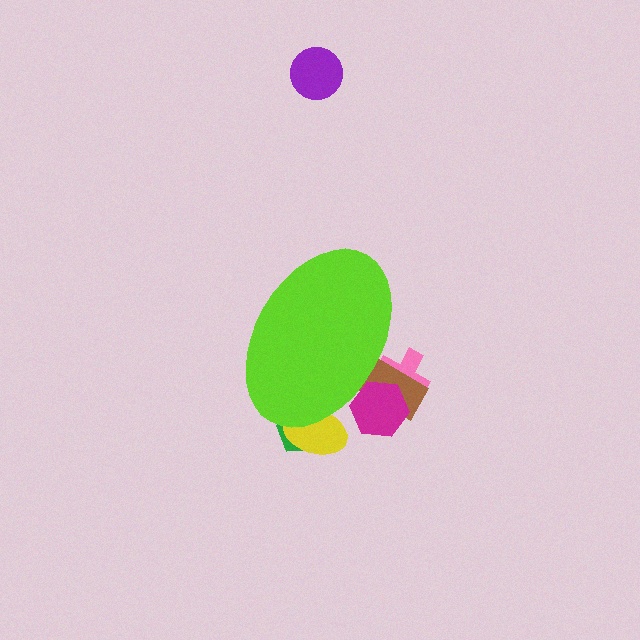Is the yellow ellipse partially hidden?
Yes, the yellow ellipse is partially hidden behind the lime ellipse.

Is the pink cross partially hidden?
Yes, the pink cross is partially hidden behind the lime ellipse.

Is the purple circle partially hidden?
No, the purple circle is fully visible.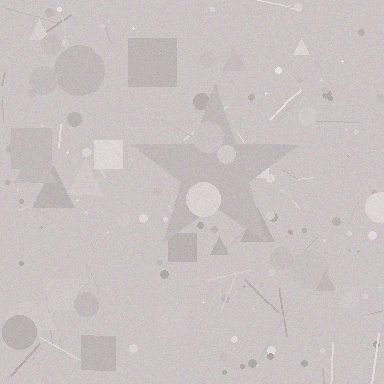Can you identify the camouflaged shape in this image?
The camouflaged shape is a star.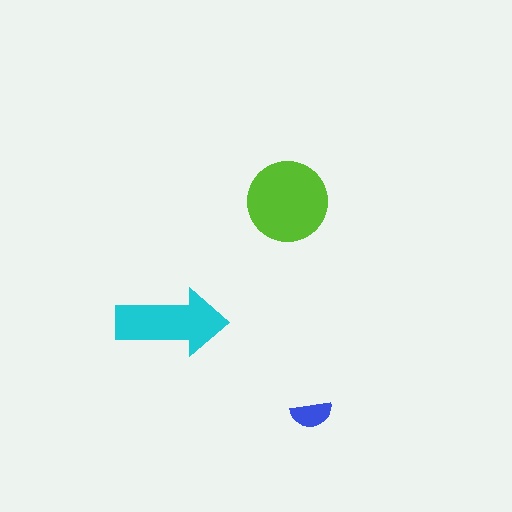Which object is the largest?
The lime circle.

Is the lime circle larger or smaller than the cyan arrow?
Larger.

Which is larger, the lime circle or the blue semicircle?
The lime circle.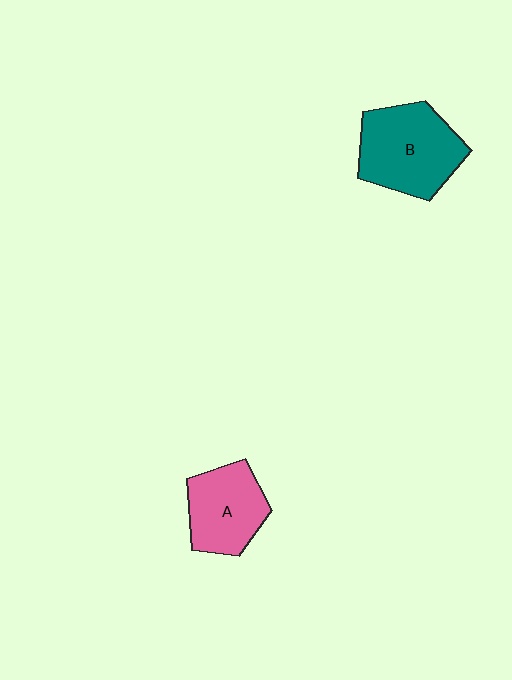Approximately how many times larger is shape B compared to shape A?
Approximately 1.3 times.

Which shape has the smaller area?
Shape A (pink).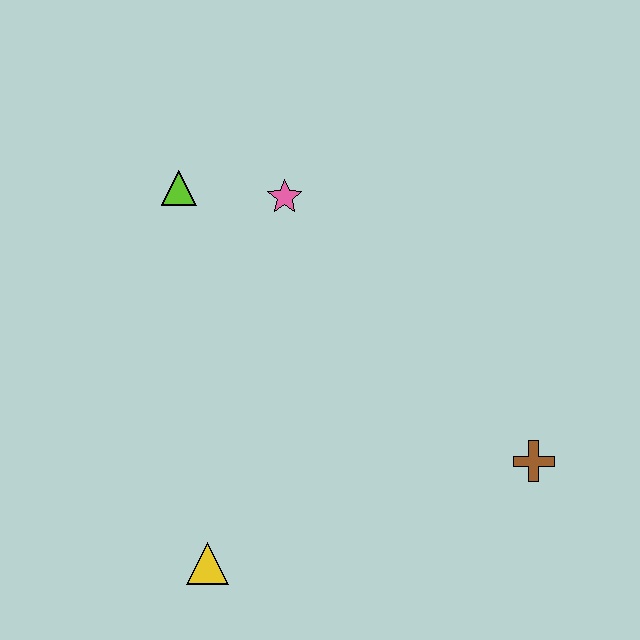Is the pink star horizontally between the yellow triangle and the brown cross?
Yes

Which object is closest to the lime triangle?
The pink star is closest to the lime triangle.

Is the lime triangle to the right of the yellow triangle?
No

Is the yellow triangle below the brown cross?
Yes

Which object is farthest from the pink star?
The yellow triangle is farthest from the pink star.